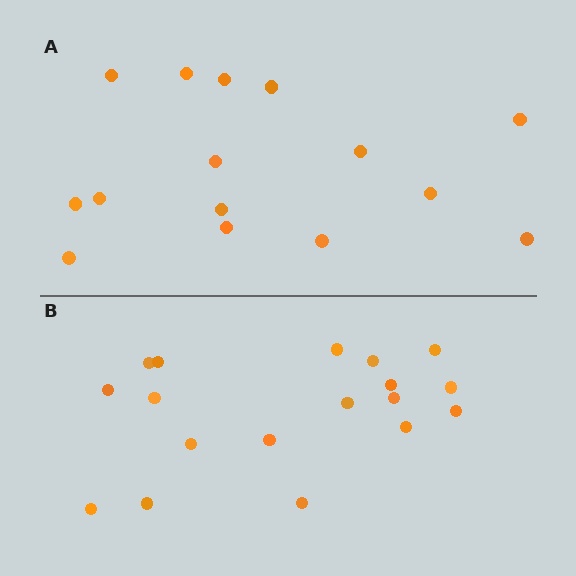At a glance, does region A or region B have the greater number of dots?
Region B (the bottom region) has more dots.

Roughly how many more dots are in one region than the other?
Region B has just a few more — roughly 2 or 3 more dots than region A.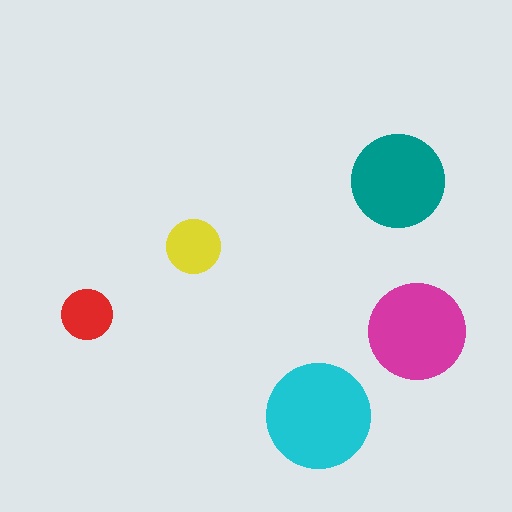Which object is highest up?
The teal circle is topmost.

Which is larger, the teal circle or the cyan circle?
The cyan one.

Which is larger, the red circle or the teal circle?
The teal one.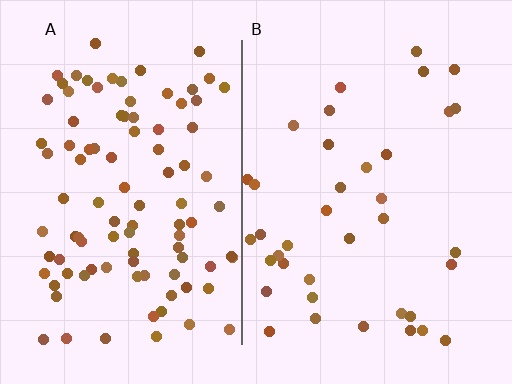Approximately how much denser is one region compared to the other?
Approximately 2.6× — region A over region B.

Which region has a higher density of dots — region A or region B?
A (the left).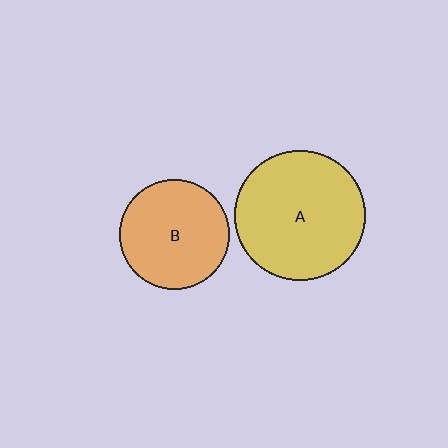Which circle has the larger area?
Circle A (yellow).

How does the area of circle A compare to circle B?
Approximately 1.4 times.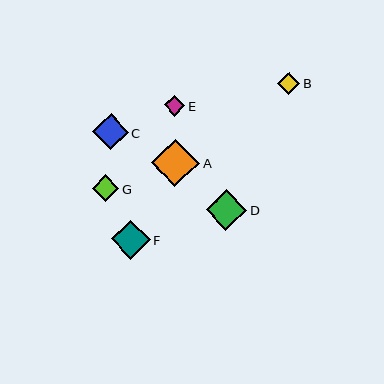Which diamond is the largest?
Diamond A is the largest with a size of approximately 48 pixels.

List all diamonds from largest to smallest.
From largest to smallest: A, D, F, C, G, B, E.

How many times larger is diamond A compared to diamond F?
Diamond A is approximately 1.2 times the size of diamond F.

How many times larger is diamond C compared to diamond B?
Diamond C is approximately 1.6 times the size of diamond B.